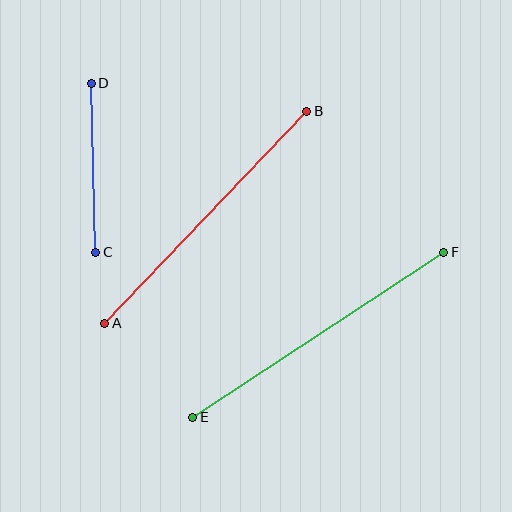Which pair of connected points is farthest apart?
Points E and F are farthest apart.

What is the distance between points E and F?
The distance is approximately 301 pixels.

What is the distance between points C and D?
The distance is approximately 169 pixels.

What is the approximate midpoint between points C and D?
The midpoint is at approximately (93, 168) pixels.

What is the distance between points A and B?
The distance is approximately 293 pixels.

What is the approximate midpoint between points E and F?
The midpoint is at approximately (318, 335) pixels.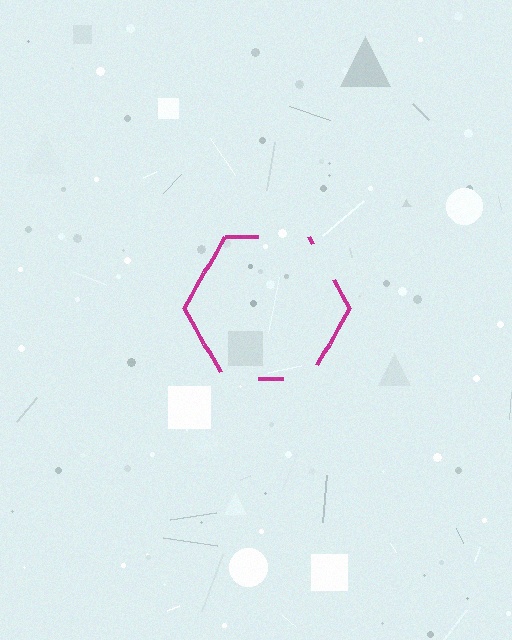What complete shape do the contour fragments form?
The contour fragments form a hexagon.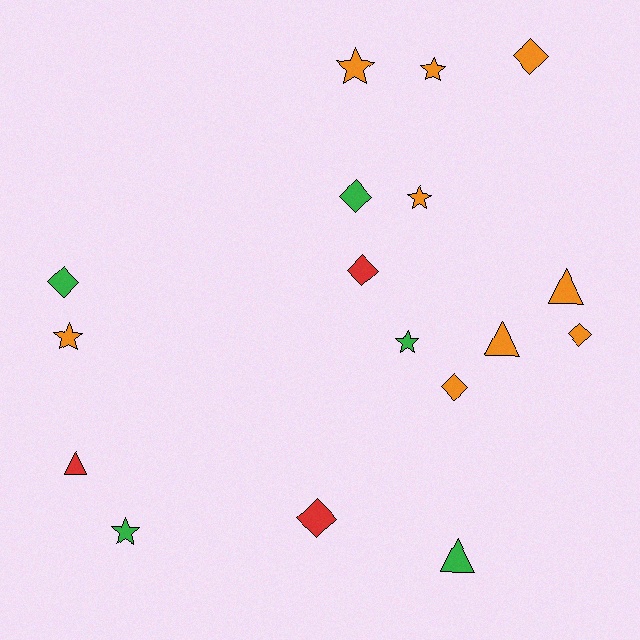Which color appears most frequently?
Orange, with 9 objects.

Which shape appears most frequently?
Diamond, with 7 objects.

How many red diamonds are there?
There are 2 red diamonds.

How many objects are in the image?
There are 17 objects.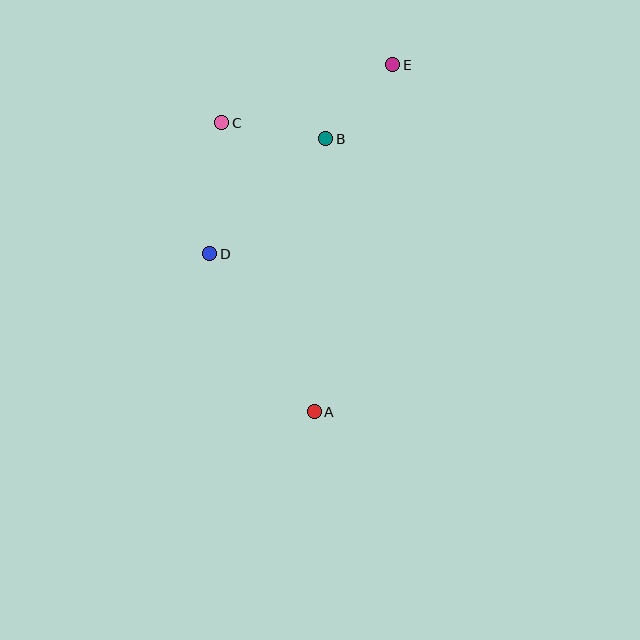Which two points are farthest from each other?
Points A and E are farthest from each other.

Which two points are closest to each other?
Points B and E are closest to each other.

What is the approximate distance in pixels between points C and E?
The distance between C and E is approximately 181 pixels.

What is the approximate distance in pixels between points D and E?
The distance between D and E is approximately 263 pixels.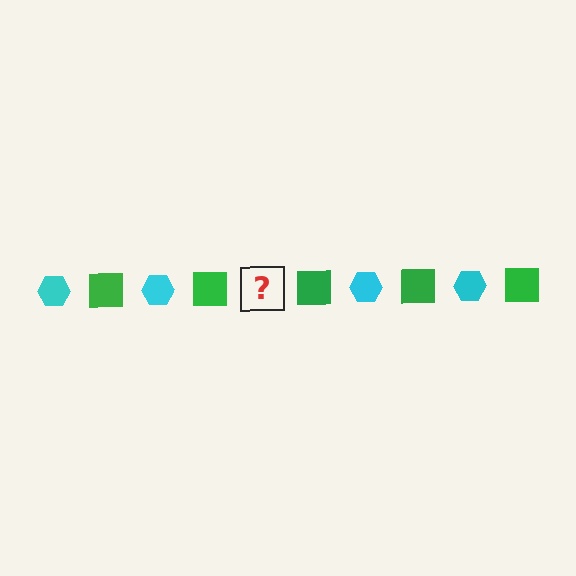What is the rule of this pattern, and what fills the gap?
The rule is that the pattern alternates between cyan hexagon and green square. The gap should be filled with a cyan hexagon.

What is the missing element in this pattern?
The missing element is a cyan hexagon.